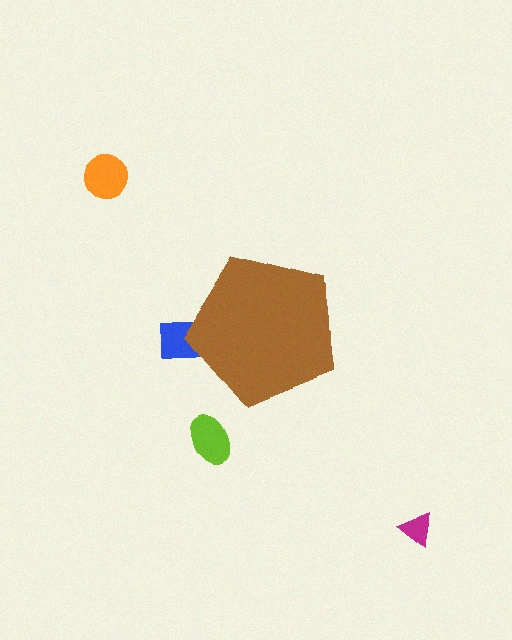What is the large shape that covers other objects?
A brown pentagon.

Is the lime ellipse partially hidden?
No, the lime ellipse is fully visible.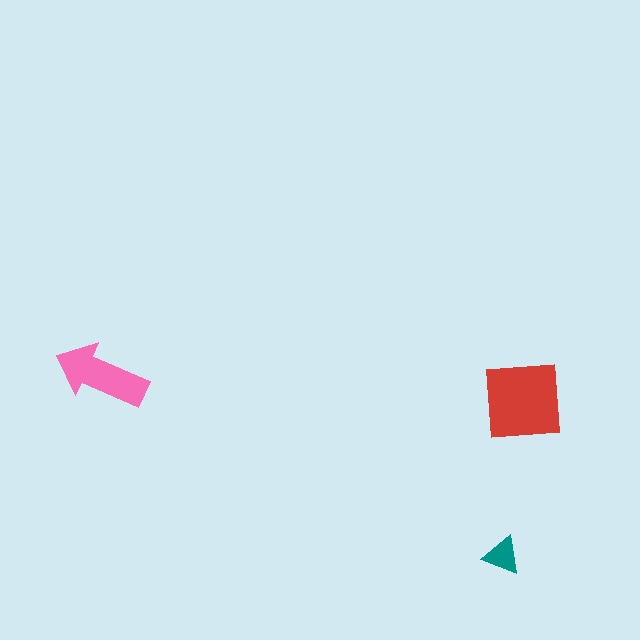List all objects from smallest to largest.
The teal triangle, the pink arrow, the red square.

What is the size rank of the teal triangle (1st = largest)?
3rd.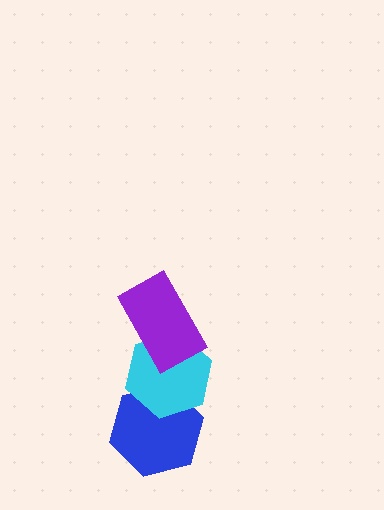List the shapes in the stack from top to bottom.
From top to bottom: the purple rectangle, the cyan hexagon, the blue hexagon.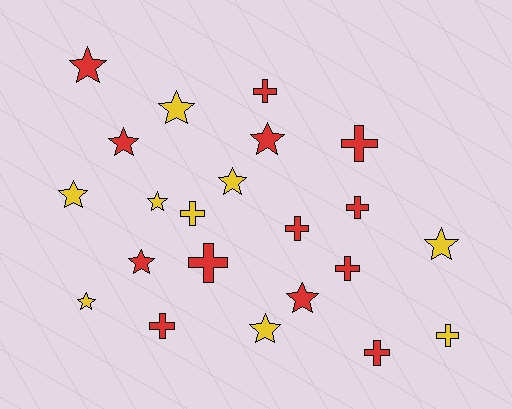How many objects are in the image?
There are 22 objects.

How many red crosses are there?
There are 8 red crosses.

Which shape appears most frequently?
Star, with 12 objects.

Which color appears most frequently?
Red, with 13 objects.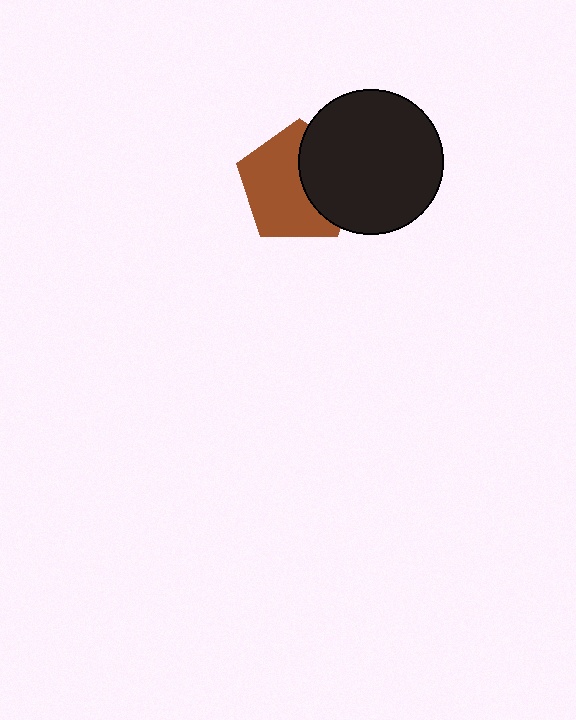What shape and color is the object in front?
The object in front is a black circle.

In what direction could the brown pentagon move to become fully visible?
The brown pentagon could move left. That would shift it out from behind the black circle entirely.